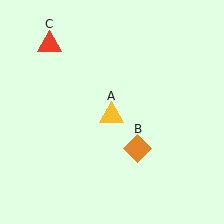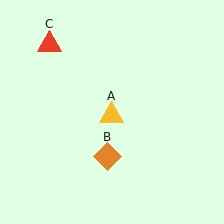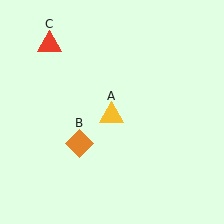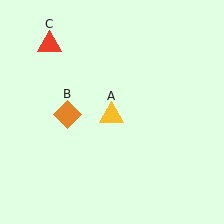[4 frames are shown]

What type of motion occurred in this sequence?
The orange diamond (object B) rotated clockwise around the center of the scene.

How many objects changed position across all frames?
1 object changed position: orange diamond (object B).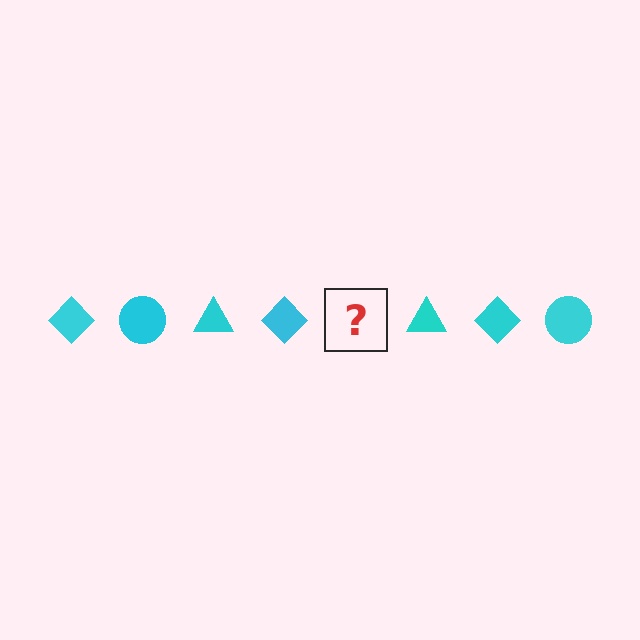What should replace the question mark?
The question mark should be replaced with a cyan circle.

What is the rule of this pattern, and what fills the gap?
The rule is that the pattern cycles through diamond, circle, triangle shapes in cyan. The gap should be filled with a cyan circle.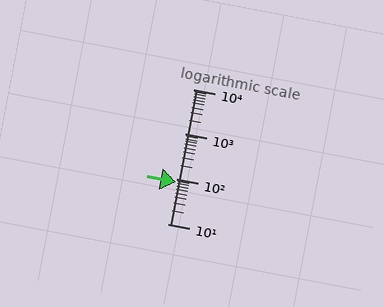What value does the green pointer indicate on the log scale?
The pointer indicates approximately 84.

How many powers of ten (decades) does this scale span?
The scale spans 3 decades, from 10 to 10000.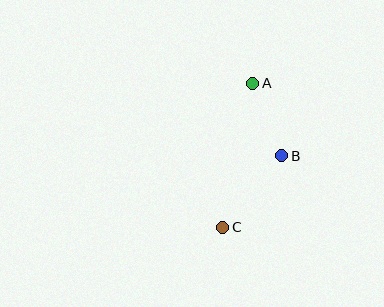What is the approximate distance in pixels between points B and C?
The distance between B and C is approximately 93 pixels.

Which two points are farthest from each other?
Points A and C are farthest from each other.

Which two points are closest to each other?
Points A and B are closest to each other.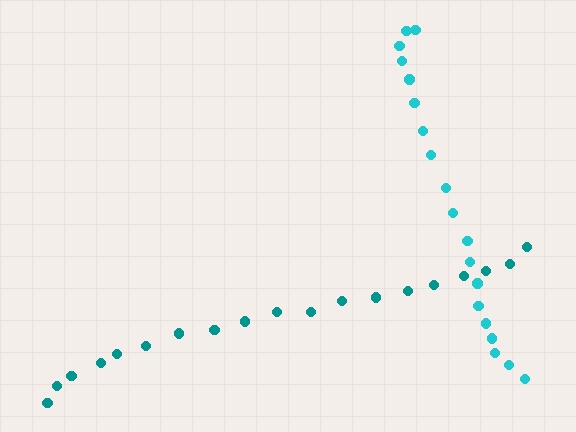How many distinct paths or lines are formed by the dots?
There are 2 distinct paths.